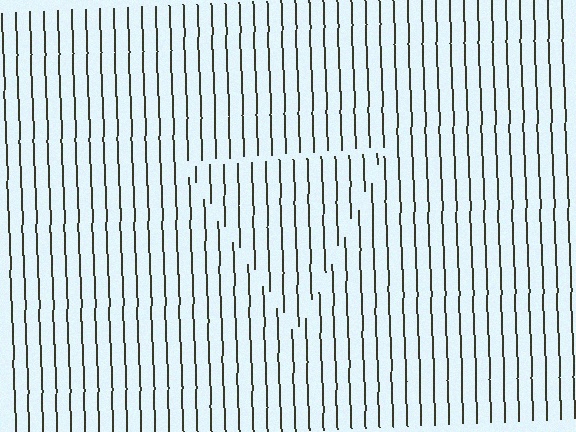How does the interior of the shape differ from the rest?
The interior of the shape contains the same grating, shifted by half a period — the contour is defined by the phase discontinuity where line-ends from the inner and outer gratings abut.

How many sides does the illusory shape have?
3 sides — the line-ends trace a triangle.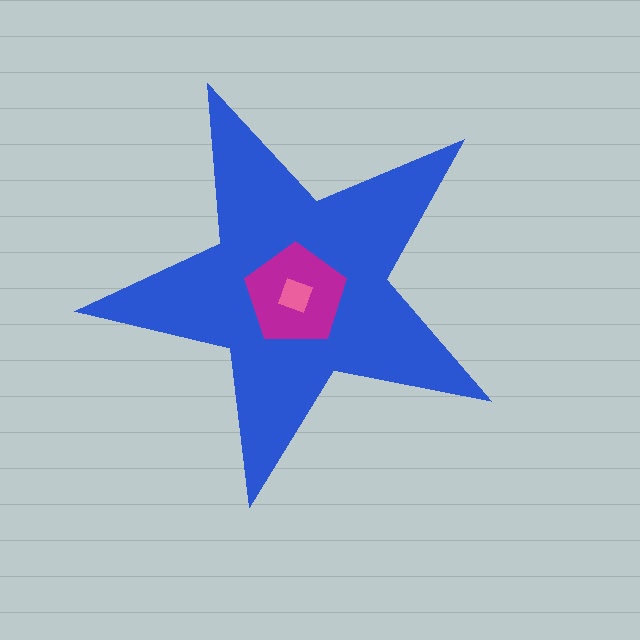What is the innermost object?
The pink square.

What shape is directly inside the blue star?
The magenta pentagon.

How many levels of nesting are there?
3.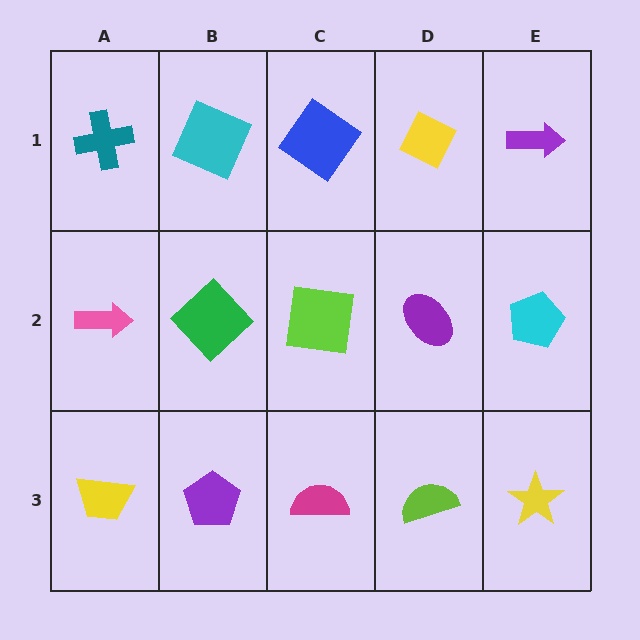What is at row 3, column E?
A yellow star.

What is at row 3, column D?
A lime semicircle.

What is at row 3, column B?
A purple pentagon.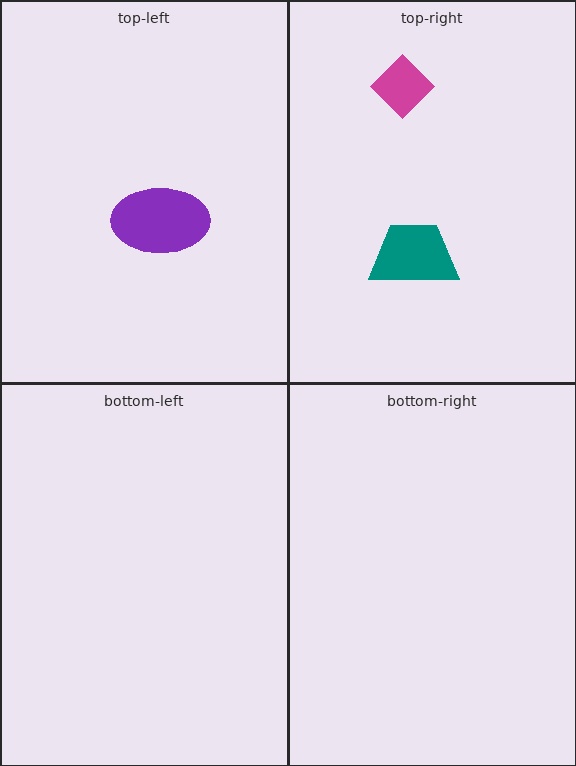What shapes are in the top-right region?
The teal trapezoid, the magenta diamond.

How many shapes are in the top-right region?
2.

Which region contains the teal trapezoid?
The top-right region.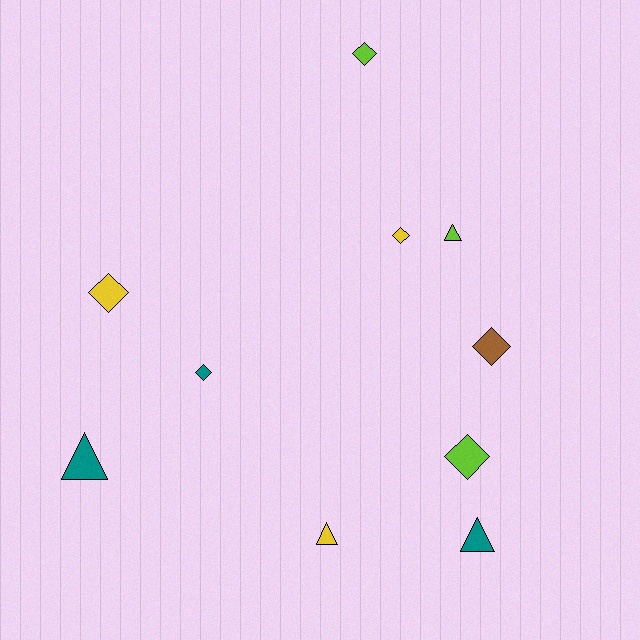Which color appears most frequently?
Yellow, with 3 objects.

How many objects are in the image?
There are 10 objects.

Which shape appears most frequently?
Diamond, with 6 objects.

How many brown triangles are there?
There are no brown triangles.